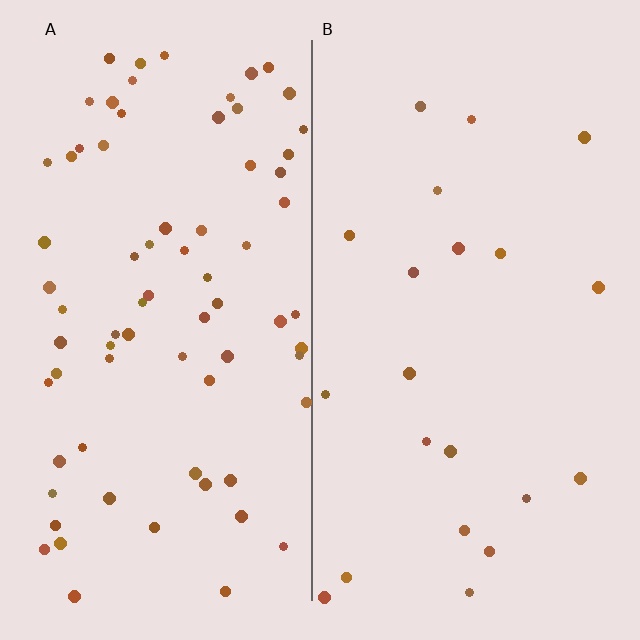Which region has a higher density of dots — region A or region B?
A (the left).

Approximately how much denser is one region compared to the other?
Approximately 3.5× — region A over region B.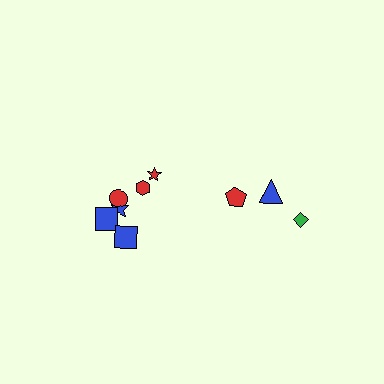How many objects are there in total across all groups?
There are 9 objects.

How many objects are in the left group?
There are 6 objects.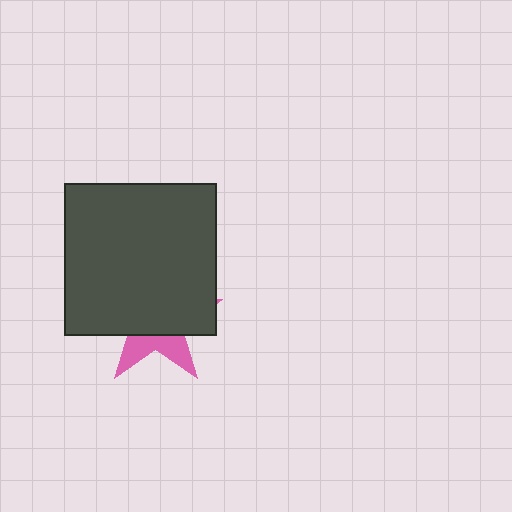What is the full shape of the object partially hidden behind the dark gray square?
The partially hidden object is a pink star.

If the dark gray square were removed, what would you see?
You would see the complete pink star.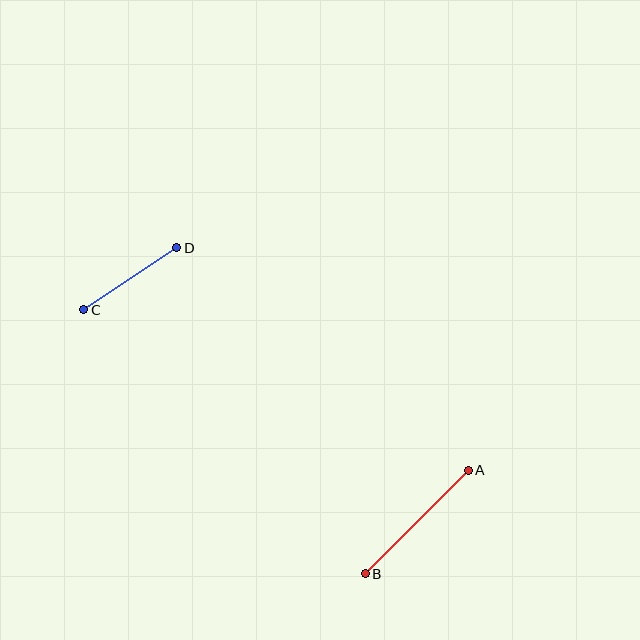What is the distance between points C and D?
The distance is approximately 112 pixels.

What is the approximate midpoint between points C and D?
The midpoint is at approximately (130, 279) pixels.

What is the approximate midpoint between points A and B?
The midpoint is at approximately (417, 522) pixels.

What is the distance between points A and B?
The distance is approximately 146 pixels.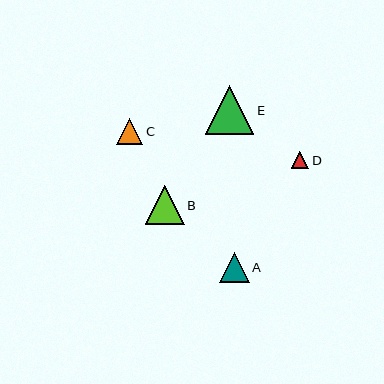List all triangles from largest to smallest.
From largest to smallest: E, B, A, C, D.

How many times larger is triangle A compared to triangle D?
Triangle A is approximately 1.7 times the size of triangle D.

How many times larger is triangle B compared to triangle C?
Triangle B is approximately 1.5 times the size of triangle C.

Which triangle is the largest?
Triangle E is the largest with a size of approximately 48 pixels.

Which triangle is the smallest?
Triangle D is the smallest with a size of approximately 17 pixels.